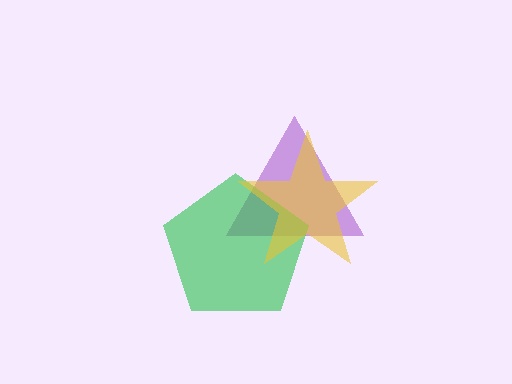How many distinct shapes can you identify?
There are 3 distinct shapes: a purple triangle, a green pentagon, a yellow star.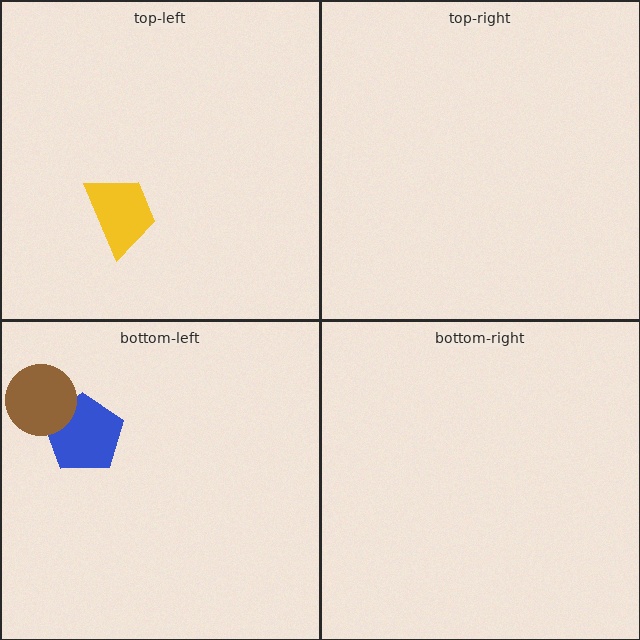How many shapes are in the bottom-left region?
2.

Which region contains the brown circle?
The bottom-left region.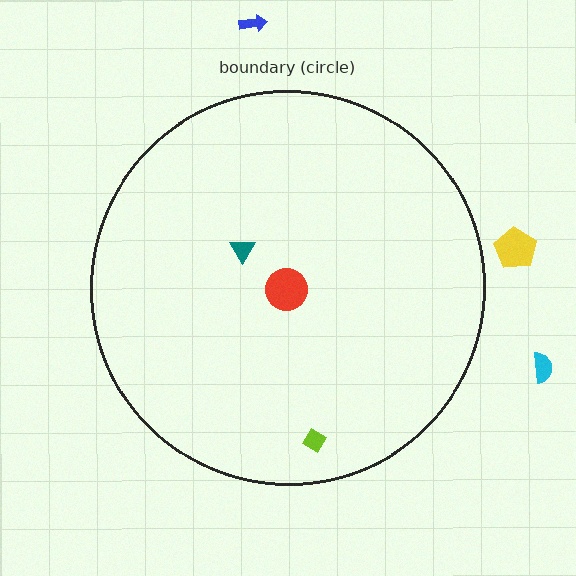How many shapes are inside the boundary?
3 inside, 3 outside.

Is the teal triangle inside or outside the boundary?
Inside.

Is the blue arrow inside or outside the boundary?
Outside.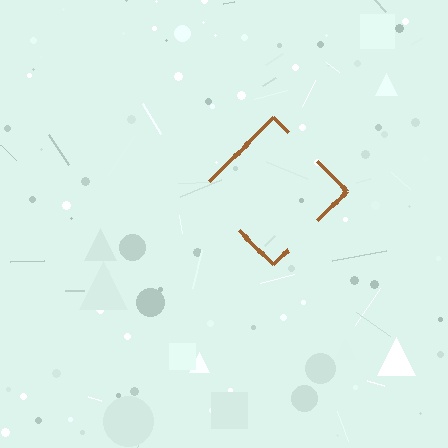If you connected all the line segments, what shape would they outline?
They would outline a diamond.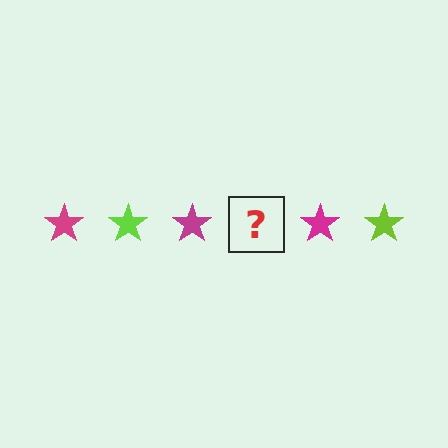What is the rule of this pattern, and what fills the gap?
The rule is that the pattern cycles through magenta, lime stars. The gap should be filled with a lime star.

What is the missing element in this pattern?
The missing element is a lime star.